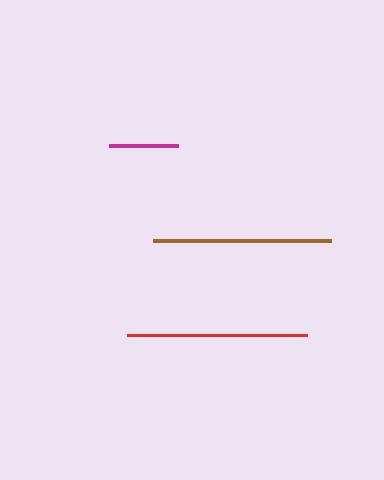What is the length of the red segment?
The red segment is approximately 180 pixels long.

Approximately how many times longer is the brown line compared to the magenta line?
The brown line is approximately 2.6 times the length of the magenta line.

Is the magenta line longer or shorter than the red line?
The red line is longer than the magenta line.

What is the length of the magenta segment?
The magenta segment is approximately 69 pixels long.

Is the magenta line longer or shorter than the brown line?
The brown line is longer than the magenta line.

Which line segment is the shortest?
The magenta line is the shortest at approximately 69 pixels.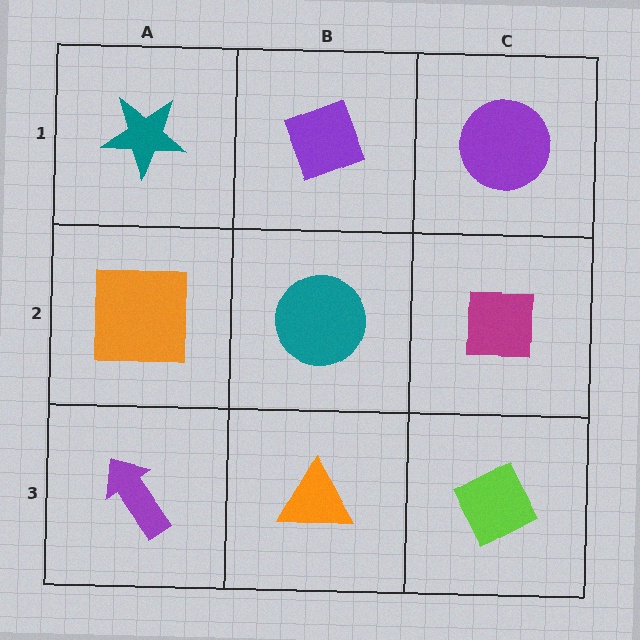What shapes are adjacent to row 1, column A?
An orange square (row 2, column A), a purple diamond (row 1, column B).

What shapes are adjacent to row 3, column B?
A teal circle (row 2, column B), a purple arrow (row 3, column A), a lime diamond (row 3, column C).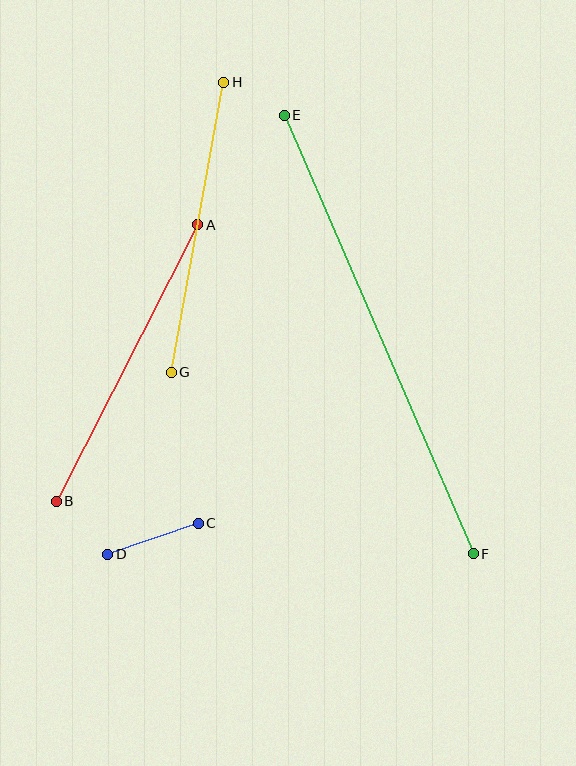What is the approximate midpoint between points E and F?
The midpoint is at approximately (379, 334) pixels.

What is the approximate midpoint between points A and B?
The midpoint is at approximately (127, 363) pixels.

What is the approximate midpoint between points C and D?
The midpoint is at approximately (153, 539) pixels.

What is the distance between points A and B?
The distance is approximately 311 pixels.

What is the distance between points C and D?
The distance is approximately 96 pixels.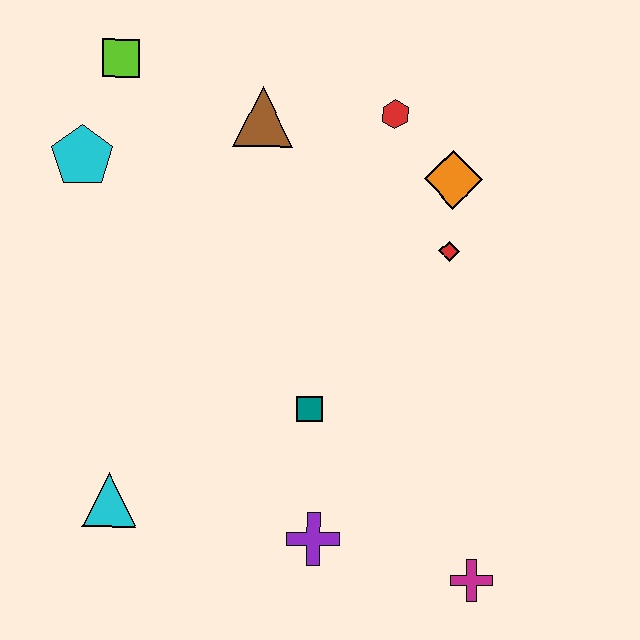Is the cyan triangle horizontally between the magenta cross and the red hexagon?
No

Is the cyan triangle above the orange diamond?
No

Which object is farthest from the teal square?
The lime square is farthest from the teal square.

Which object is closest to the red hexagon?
The orange diamond is closest to the red hexagon.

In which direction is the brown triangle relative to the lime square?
The brown triangle is to the right of the lime square.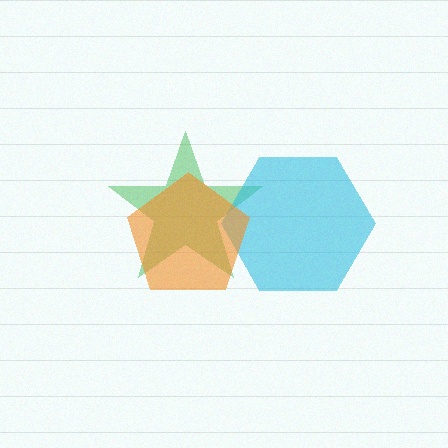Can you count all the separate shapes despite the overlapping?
Yes, there are 3 separate shapes.